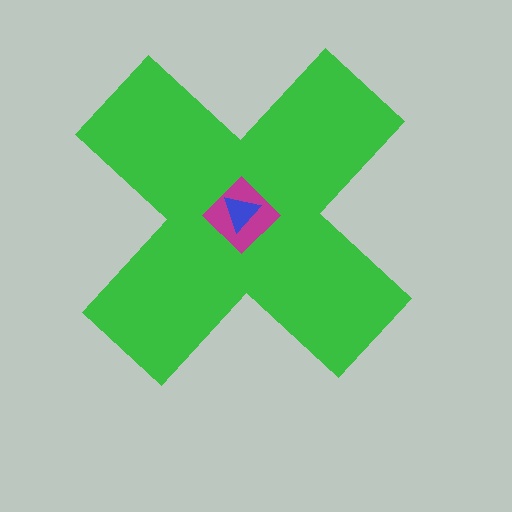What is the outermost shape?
The green cross.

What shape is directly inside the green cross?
The magenta diamond.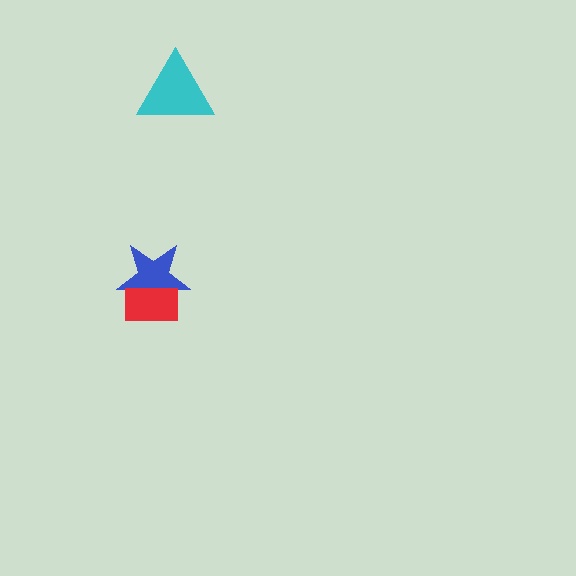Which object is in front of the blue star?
The red rectangle is in front of the blue star.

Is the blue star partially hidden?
Yes, it is partially covered by another shape.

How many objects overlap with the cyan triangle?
0 objects overlap with the cyan triangle.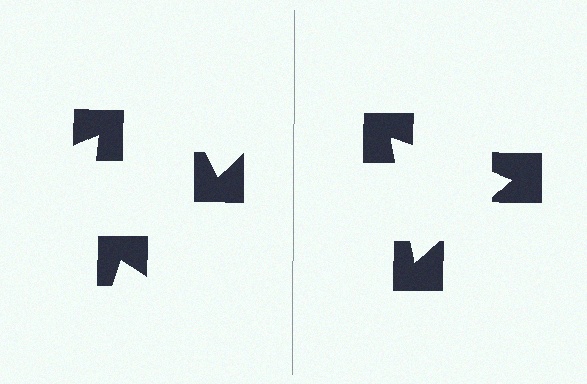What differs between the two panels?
The notched squares are positioned identically on both sides; only the wedge orientations differ. On the right they align to a triangle; on the left they are misaligned.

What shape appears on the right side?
An illusory triangle.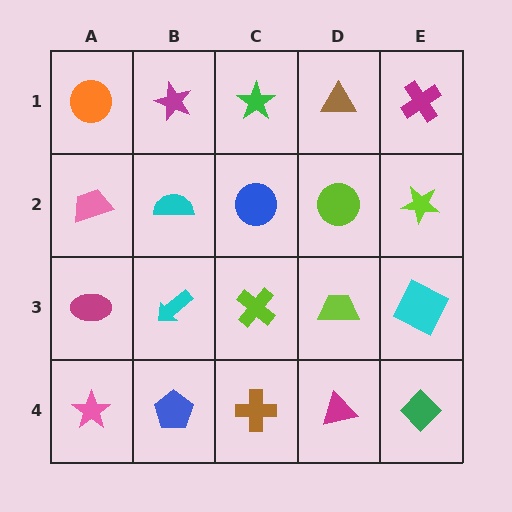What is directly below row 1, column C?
A blue circle.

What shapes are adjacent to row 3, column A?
A pink trapezoid (row 2, column A), a pink star (row 4, column A), a cyan arrow (row 3, column B).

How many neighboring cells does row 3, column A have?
3.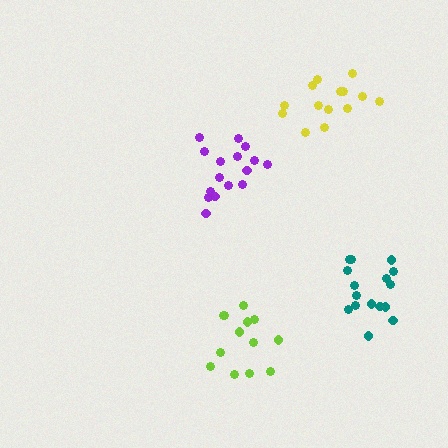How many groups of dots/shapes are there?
There are 4 groups.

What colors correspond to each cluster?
The clusters are colored: lime, purple, yellow, teal.